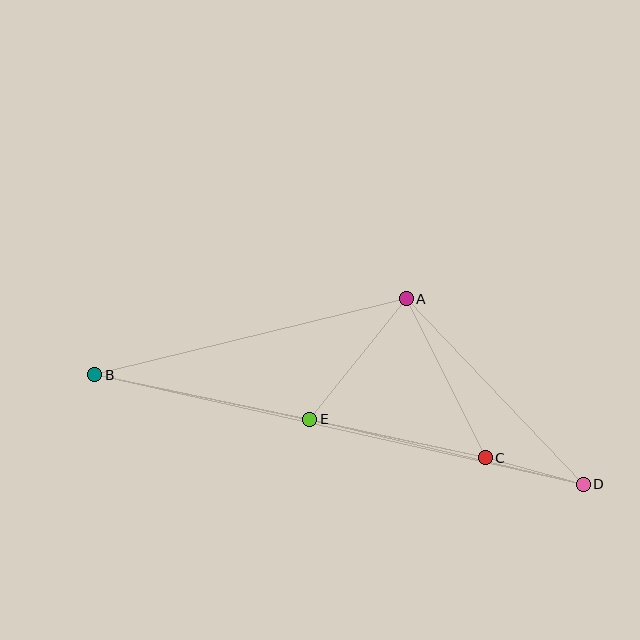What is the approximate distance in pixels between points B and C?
The distance between B and C is approximately 399 pixels.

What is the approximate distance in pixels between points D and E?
The distance between D and E is approximately 281 pixels.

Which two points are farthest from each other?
Points B and D are farthest from each other.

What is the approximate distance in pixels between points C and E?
The distance between C and E is approximately 180 pixels.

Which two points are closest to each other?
Points C and D are closest to each other.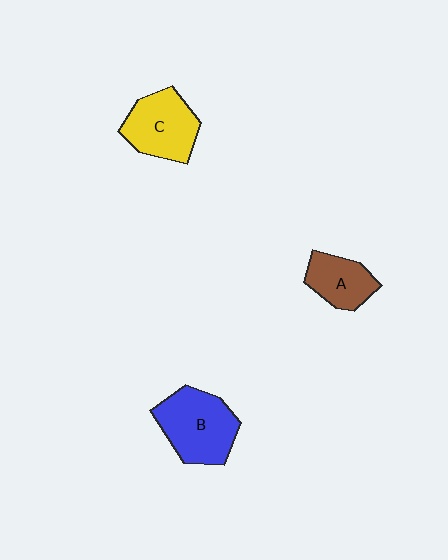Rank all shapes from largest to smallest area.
From largest to smallest: B (blue), C (yellow), A (brown).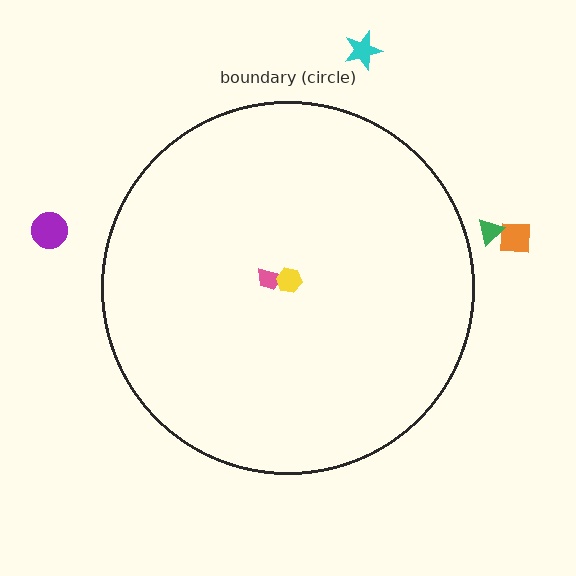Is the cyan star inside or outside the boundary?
Outside.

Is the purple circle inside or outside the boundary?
Outside.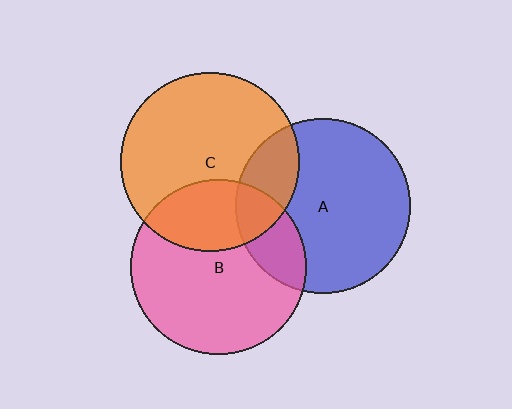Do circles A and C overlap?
Yes.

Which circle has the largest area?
Circle C (orange).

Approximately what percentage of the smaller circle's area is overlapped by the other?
Approximately 20%.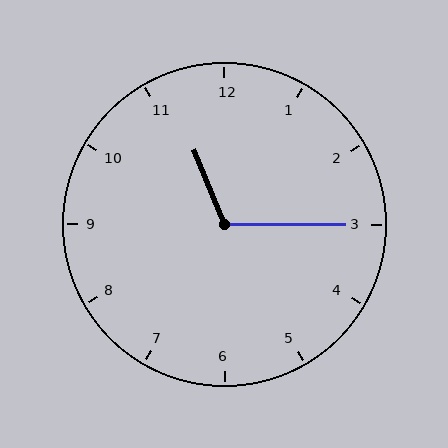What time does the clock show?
11:15.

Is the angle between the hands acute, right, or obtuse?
It is obtuse.